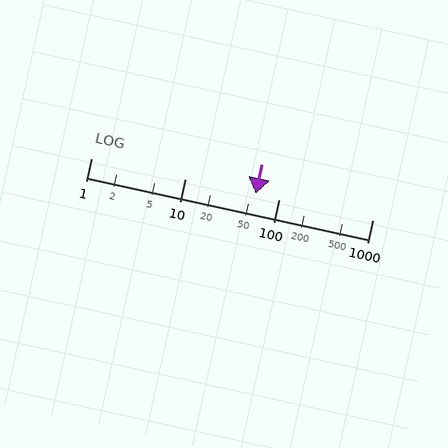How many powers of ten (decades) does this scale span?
The scale spans 3 decades, from 1 to 1000.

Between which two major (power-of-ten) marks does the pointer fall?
The pointer is between 10 and 100.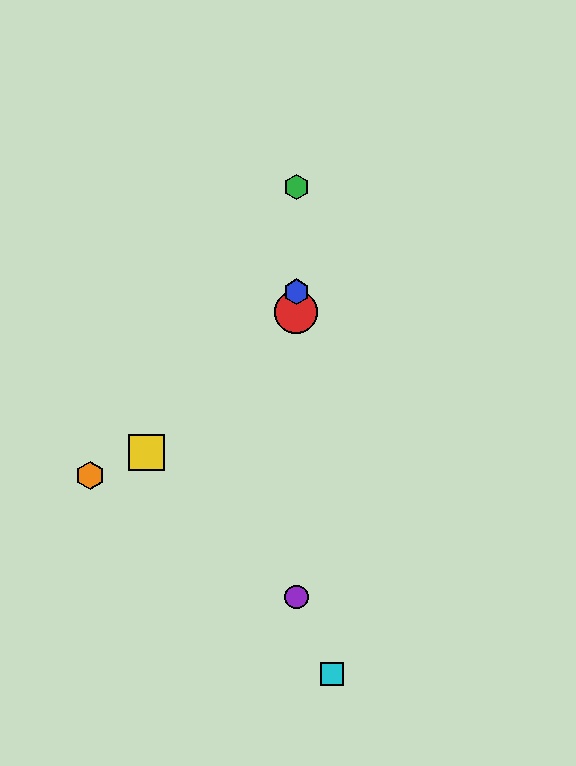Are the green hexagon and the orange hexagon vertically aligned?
No, the green hexagon is at x≈296 and the orange hexagon is at x≈90.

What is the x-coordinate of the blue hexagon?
The blue hexagon is at x≈296.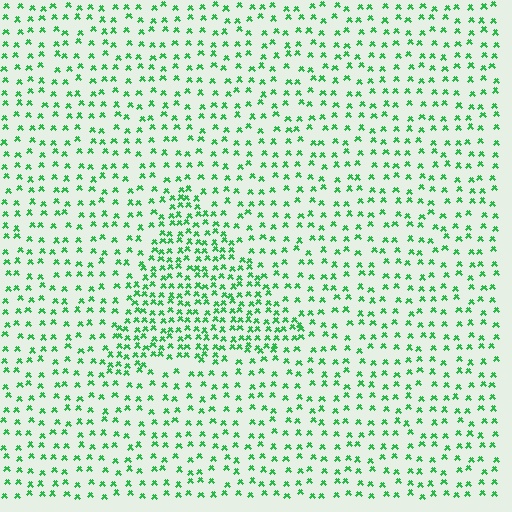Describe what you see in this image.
The image contains small green elements arranged at two different densities. A triangle-shaped region is visible where the elements are more densely packed than the surrounding area.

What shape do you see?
I see a triangle.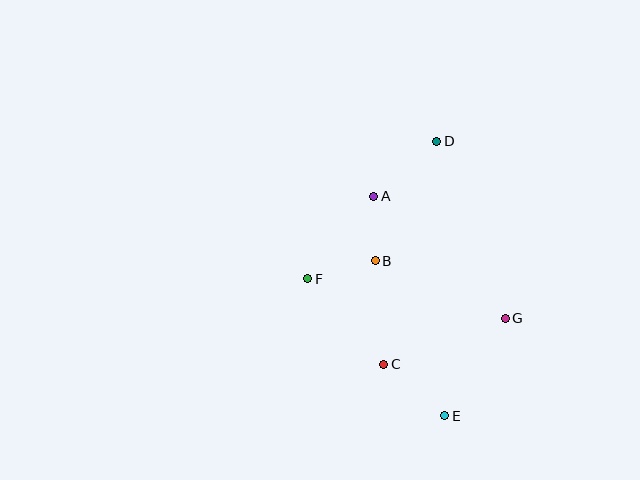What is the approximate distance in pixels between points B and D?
The distance between B and D is approximately 134 pixels.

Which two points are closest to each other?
Points A and B are closest to each other.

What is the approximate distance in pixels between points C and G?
The distance between C and G is approximately 130 pixels.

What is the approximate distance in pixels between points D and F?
The distance between D and F is approximately 189 pixels.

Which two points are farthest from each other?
Points D and E are farthest from each other.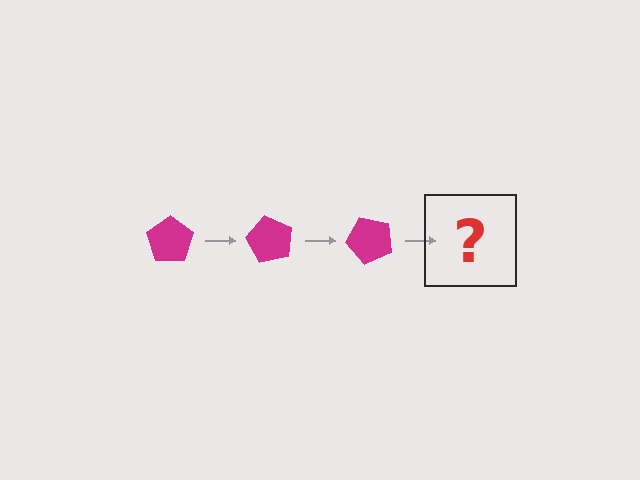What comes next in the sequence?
The next element should be a magenta pentagon rotated 180 degrees.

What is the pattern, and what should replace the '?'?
The pattern is that the pentagon rotates 60 degrees each step. The '?' should be a magenta pentagon rotated 180 degrees.